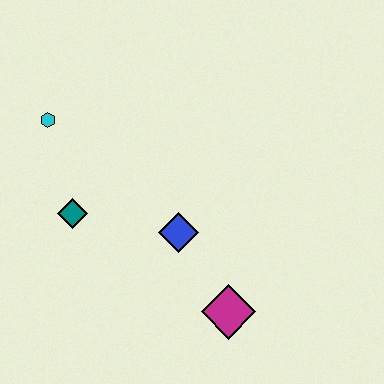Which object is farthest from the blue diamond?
The cyan hexagon is farthest from the blue diamond.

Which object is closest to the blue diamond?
The magenta diamond is closest to the blue diamond.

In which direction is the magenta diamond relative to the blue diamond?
The magenta diamond is below the blue diamond.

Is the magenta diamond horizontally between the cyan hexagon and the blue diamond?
No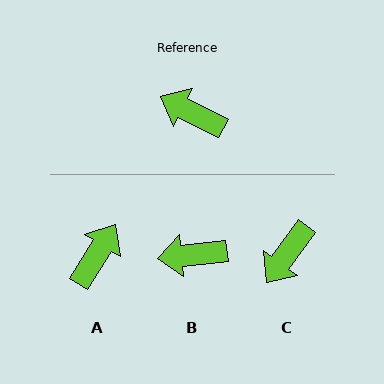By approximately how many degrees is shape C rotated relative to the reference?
Approximately 81 degrees counter-clockwise.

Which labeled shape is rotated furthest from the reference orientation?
A, about 95 degrees away.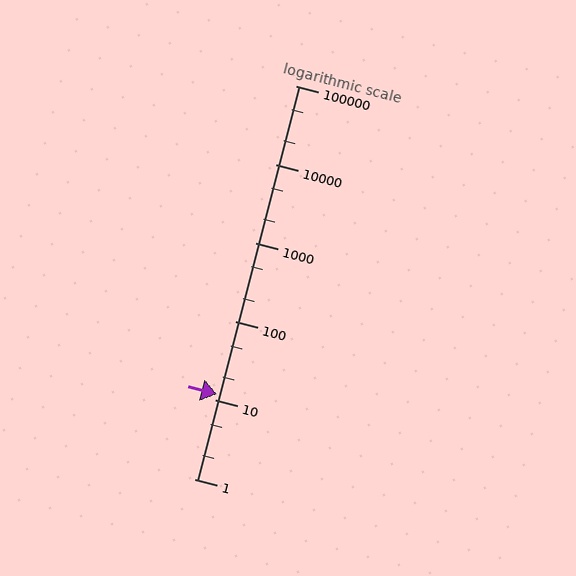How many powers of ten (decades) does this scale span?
The scale spans 5 decades, from 1 to 100000.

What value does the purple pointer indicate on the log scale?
The pointer indicates approximately 12.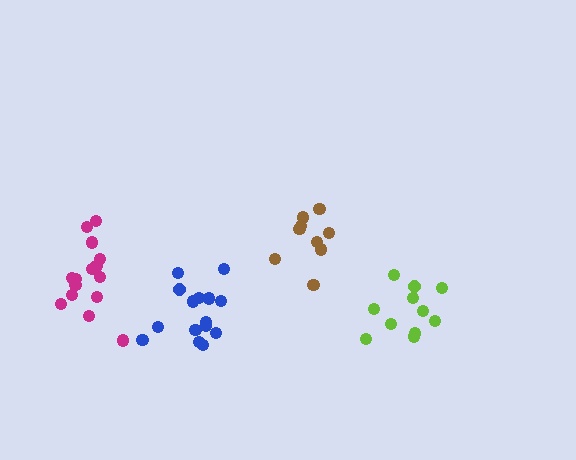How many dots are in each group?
Group 1: 15 dots, Group 2: 15 dots, Group 3: 11 dots, Group 4: 9 dots (50 total).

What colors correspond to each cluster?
The clusters are colored: blue, magenta, lime, brown.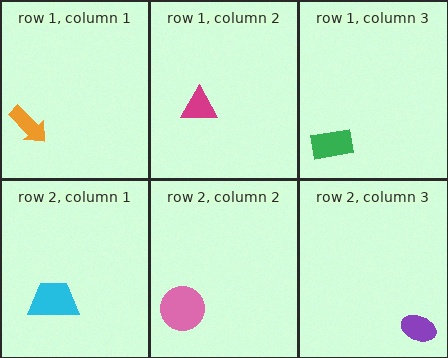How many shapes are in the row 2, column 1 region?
1.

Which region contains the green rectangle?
The row 1, column 3 region.